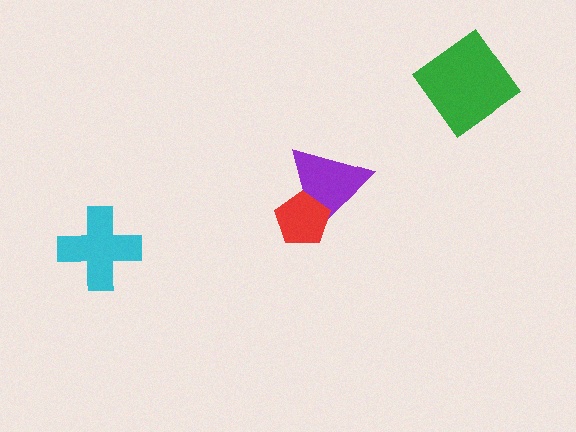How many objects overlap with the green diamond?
0 objects overlap with the green diamond.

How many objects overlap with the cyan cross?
0 objects overlap with the cyan cross.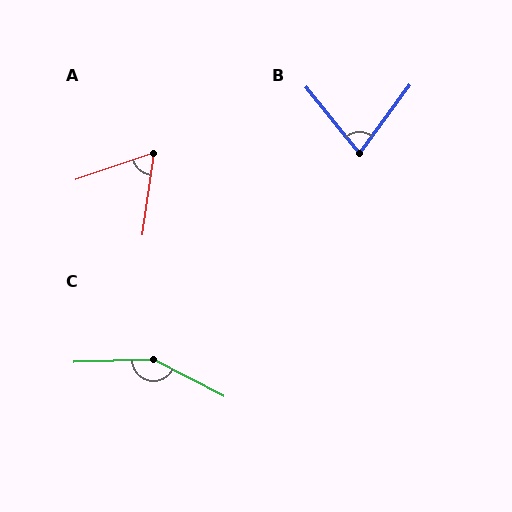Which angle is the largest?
C, at approximately 151 degrees.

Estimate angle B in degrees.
Approximately 75 degrees.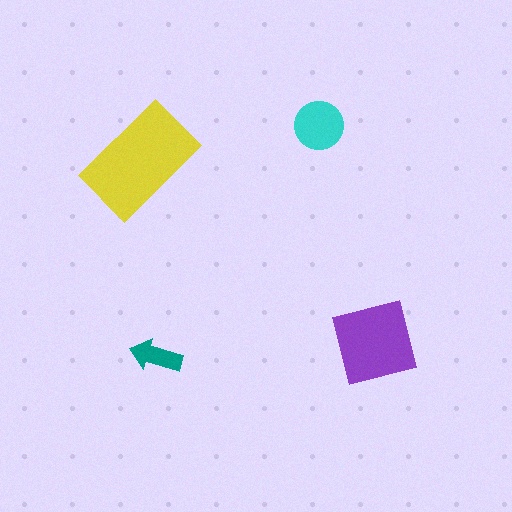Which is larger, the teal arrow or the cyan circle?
The cyan circle.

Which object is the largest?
The yellow rectangle.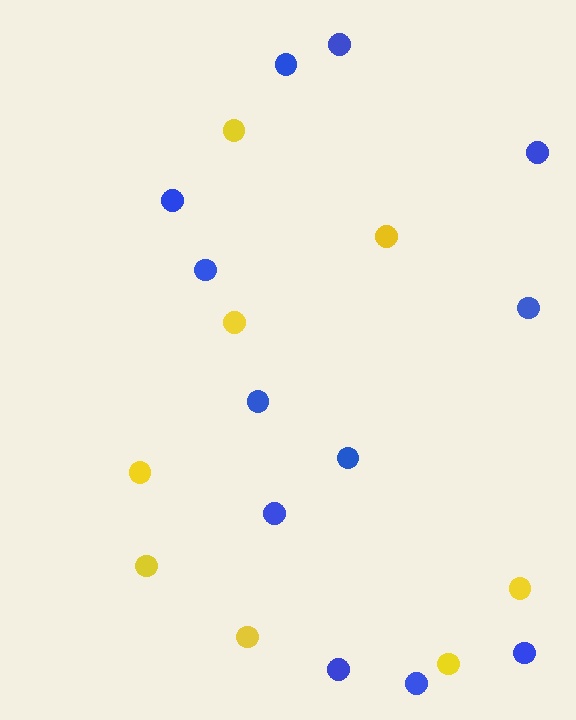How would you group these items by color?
There are 2 groups: one group of yellow circles (8) and one group of blue circles (12).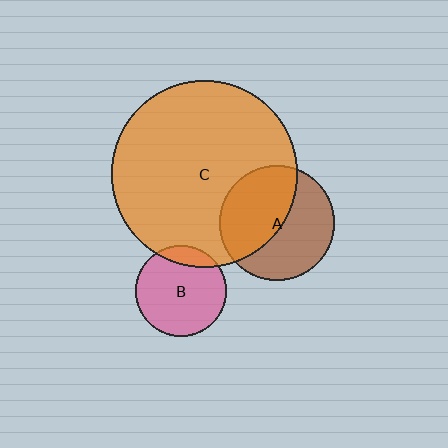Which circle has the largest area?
Circle C (orange).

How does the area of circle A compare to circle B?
Approximately 1.6 times.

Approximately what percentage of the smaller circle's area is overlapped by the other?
Approximately 15%.